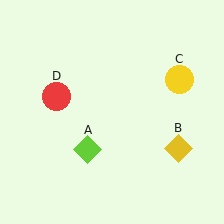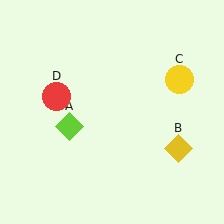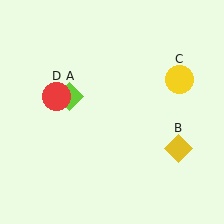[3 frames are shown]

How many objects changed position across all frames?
1 object changed position: lime diamond (object A).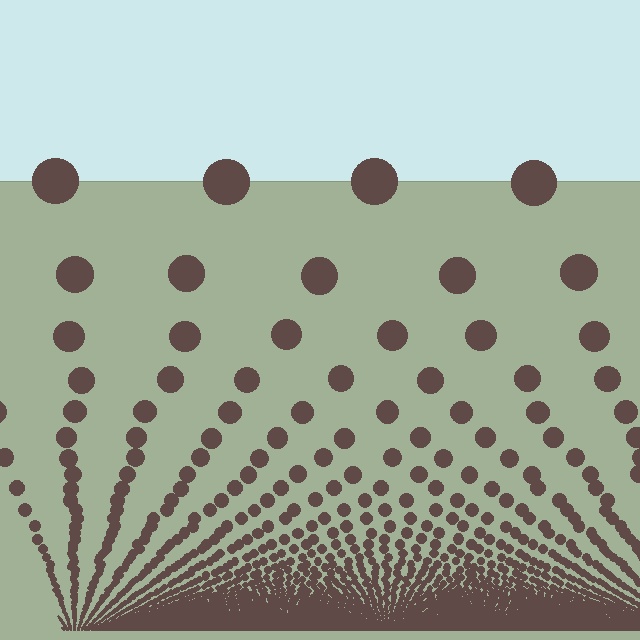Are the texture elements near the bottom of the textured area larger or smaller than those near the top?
Smaller. The gradient is inverted — elements near the bottom are smaller and denser.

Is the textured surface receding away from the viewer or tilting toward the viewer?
The surface appears to tilt toward the viewer. Texture elements get larger and sparser toward the top.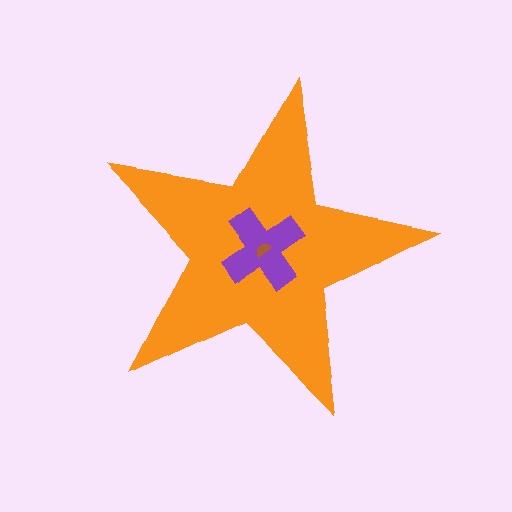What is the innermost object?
The brown semicircle.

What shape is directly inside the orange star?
The purple cross.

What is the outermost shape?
The orange star.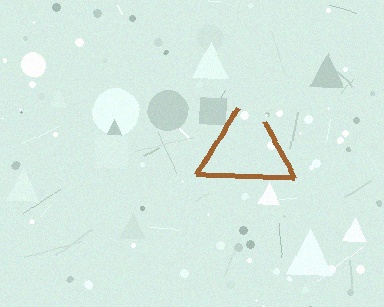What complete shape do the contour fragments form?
The contour fragments form a triangle.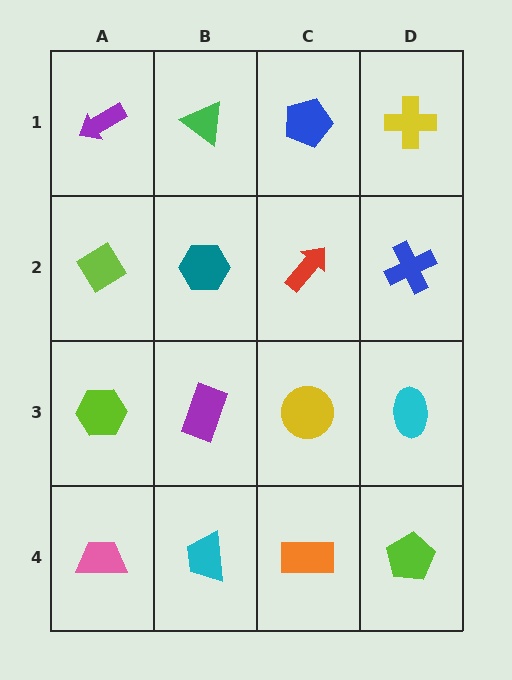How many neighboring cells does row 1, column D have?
2.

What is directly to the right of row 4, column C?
A lime pentagon.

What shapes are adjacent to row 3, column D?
A blue cross (row 2, column D), a lime pentagon (row 4, column D), a yellow circle (row 3, column C).